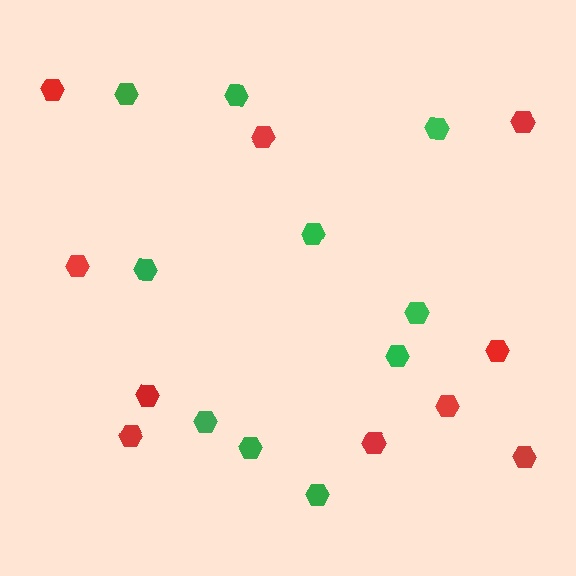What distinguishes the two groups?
There are 2 groups: one group of green hexagons (10) and one group of red hexagons (10).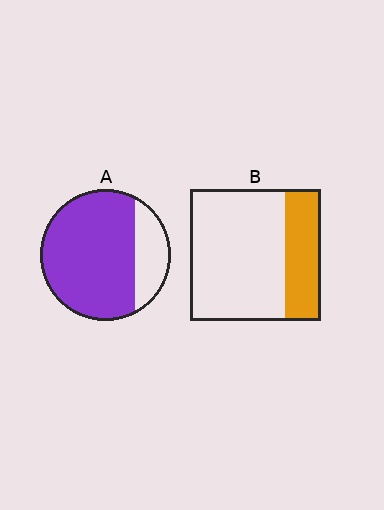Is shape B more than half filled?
No.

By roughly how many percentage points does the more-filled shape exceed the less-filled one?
By roughly 50 percentage points (A over B).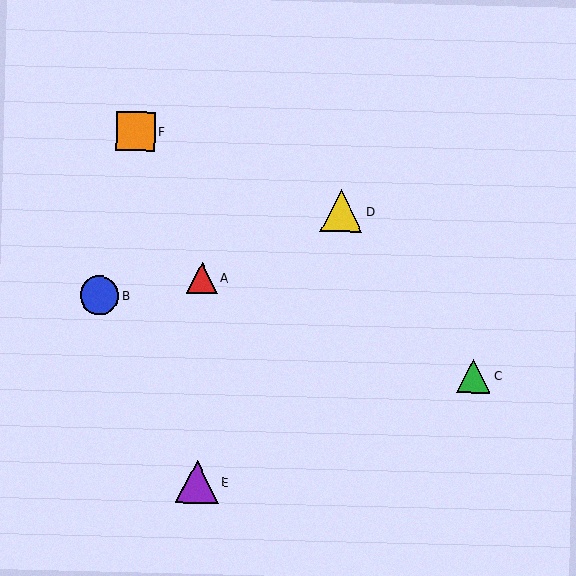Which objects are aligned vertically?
Objects A, E are aligned vertically.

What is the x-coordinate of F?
Object F is at x≈136.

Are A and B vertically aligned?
No, A is at x≈202 and B is at x≈99.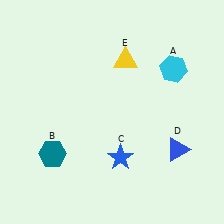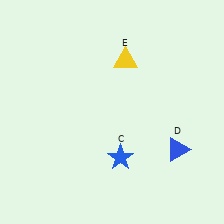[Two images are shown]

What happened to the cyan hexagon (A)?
The cyan hexagon (A) was removed in Image 2. It was in the top-right area of Image 1.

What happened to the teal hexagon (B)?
The teal hexagon (B) was removed in Image 2. It was in the bottom-left area of Image 1.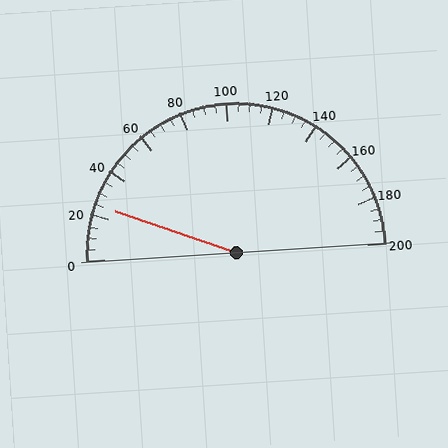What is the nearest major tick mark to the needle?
The nearest major tick mark is 20.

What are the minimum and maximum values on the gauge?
The gauge ranges from 0 to 200.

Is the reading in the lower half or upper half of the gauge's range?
The reading is in the lower half of the range (0 to 200).